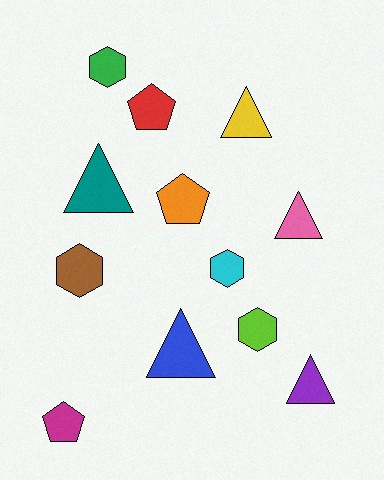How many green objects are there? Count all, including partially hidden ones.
There is 1 green object.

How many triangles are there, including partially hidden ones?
There are 5 triangles.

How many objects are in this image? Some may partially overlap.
There are 12 objects.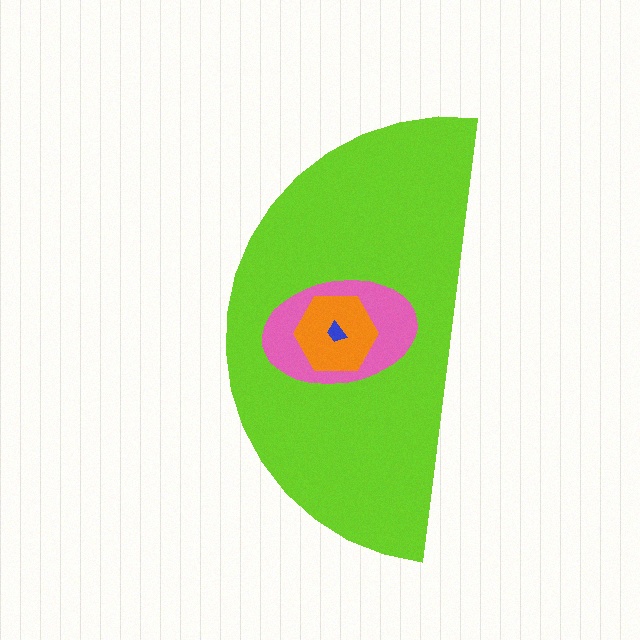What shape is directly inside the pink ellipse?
The orange hexagon.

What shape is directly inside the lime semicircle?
The pink ellipse.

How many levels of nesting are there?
4.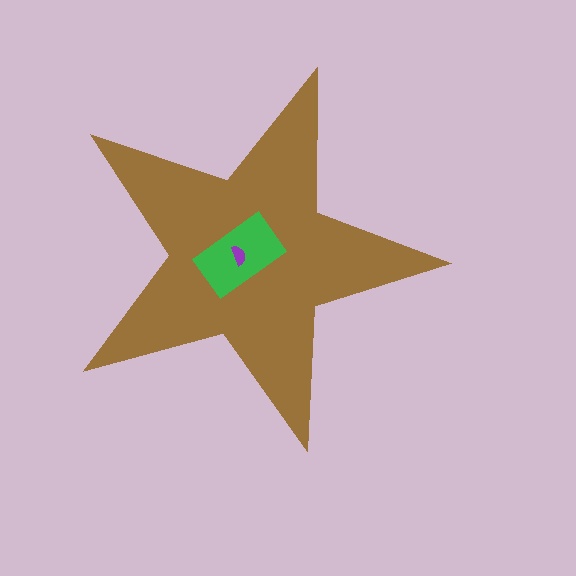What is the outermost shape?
The brown star.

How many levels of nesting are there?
3.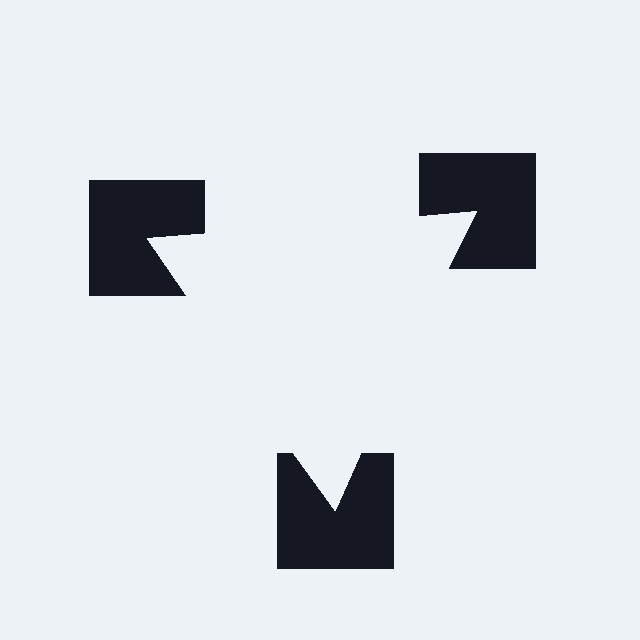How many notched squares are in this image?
There are 3 — one at each vertex of the illusory triangle.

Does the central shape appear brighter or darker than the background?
It typically appears slightly brighter than the background, even though no actual brightness change is drawn.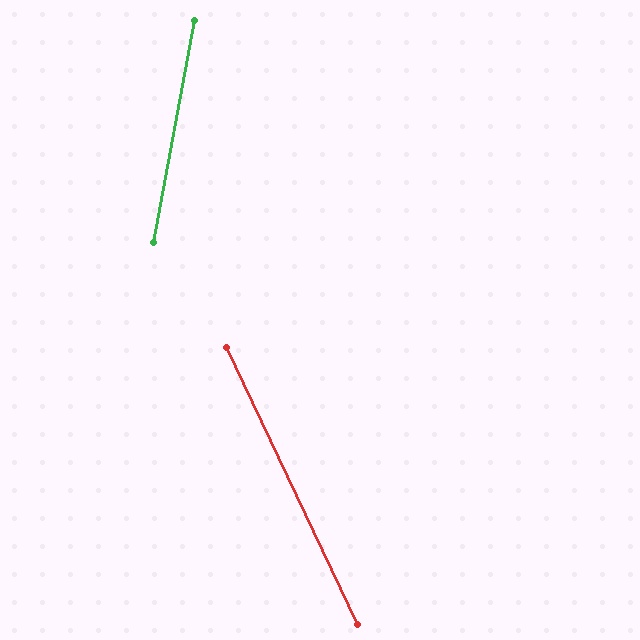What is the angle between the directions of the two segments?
Approximately 36 degrees.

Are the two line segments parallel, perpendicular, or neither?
Neither parallel nor perpendicular — they differ by about 36°.